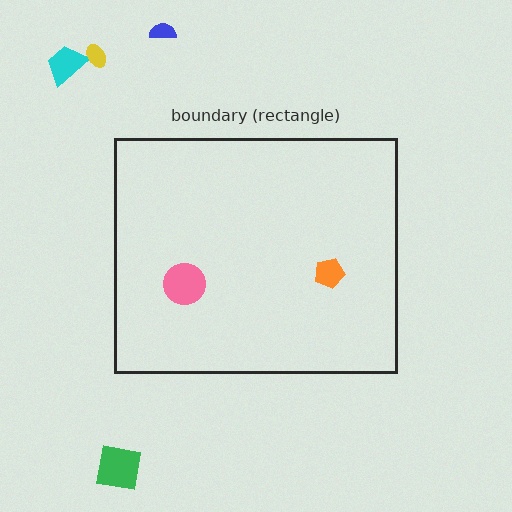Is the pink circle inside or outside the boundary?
Inside.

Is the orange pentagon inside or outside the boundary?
Inside.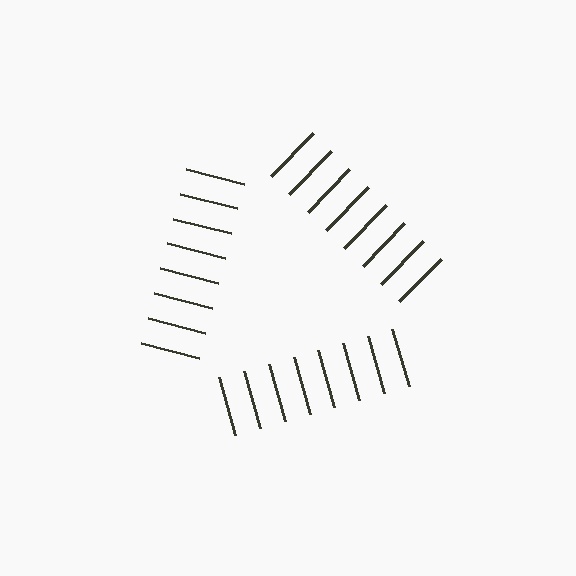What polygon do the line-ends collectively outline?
An illusory triangle — the line segments terminate on its edges but no continuous stroke is drawn.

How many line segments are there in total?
24 — 8 along each of the 3 edges.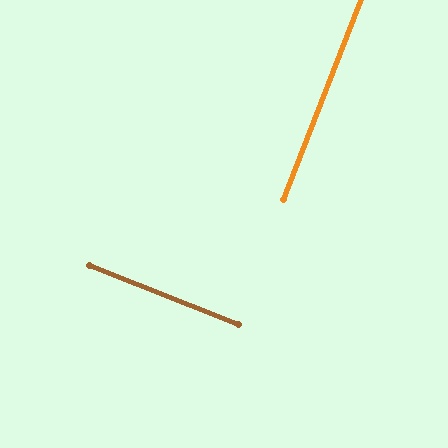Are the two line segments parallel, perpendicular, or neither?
Perpendicular — they meet at approximately 89°.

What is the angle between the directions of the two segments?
Approximately 89 degrees.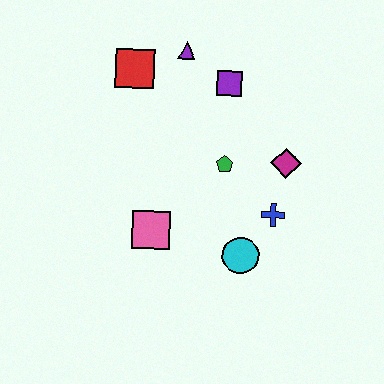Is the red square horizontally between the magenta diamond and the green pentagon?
No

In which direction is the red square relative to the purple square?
The red square is to the left of the purple square.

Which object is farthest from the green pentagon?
The red square is farthest from the green pentagon.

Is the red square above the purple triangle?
No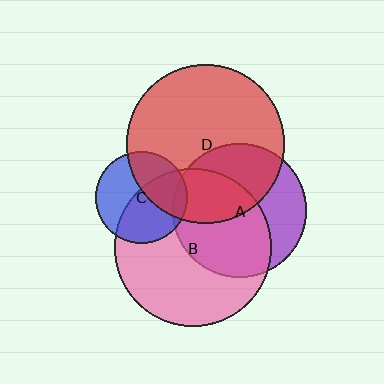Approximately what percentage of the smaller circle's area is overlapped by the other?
Approximately 45%.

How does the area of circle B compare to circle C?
Approximately 2.9 times.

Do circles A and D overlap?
Yes.